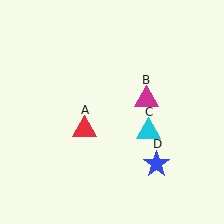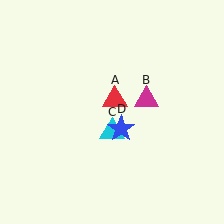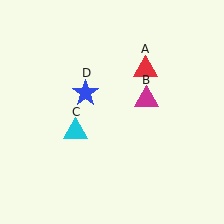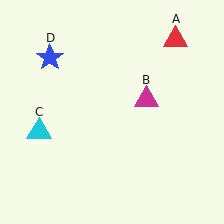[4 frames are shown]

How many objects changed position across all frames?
3 objects changed position: red triangle (object A), cyan triangle (object C), blue star (object D).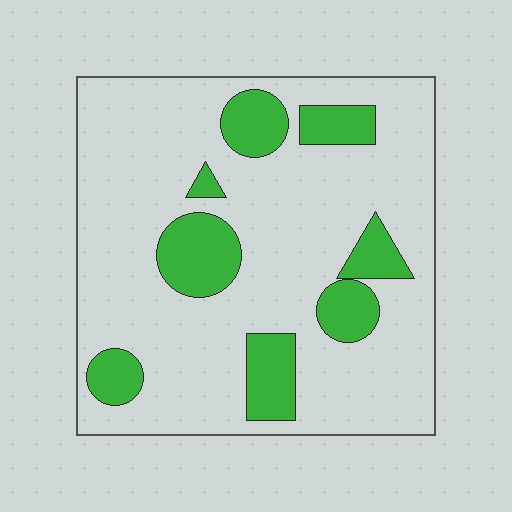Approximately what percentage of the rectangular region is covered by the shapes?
Approximately 20%.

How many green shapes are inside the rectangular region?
8.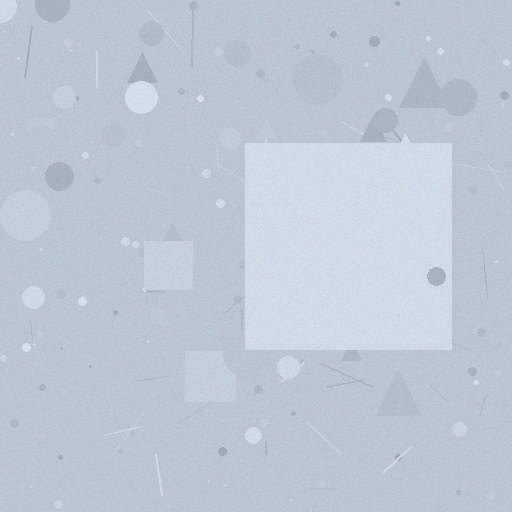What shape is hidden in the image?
A square is hidden in the image.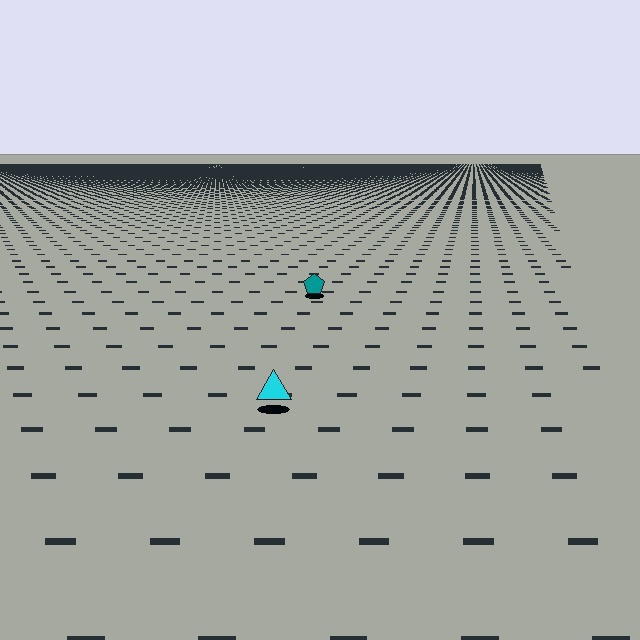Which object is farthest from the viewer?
The teal pentagon is farthest from the viewer. It appears smaller and the ground texture around it is denser.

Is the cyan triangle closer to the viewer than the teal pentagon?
Yes. The cyan triangle is closer — you can tell from the texture gradient: the ground texture is coarser near it.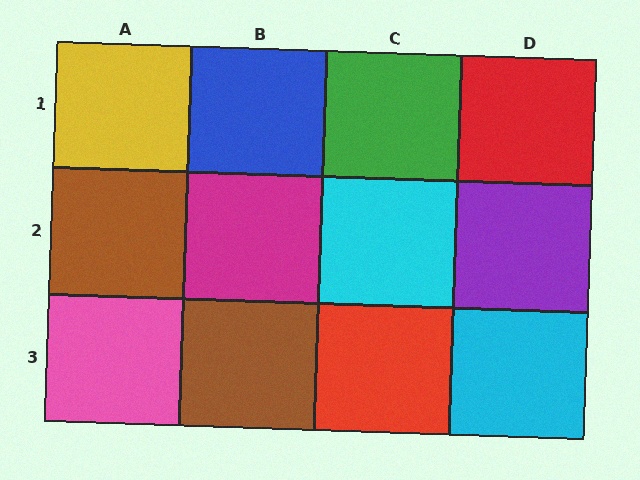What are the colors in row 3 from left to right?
Pink, brown, red, cyan.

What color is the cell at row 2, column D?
Purple.